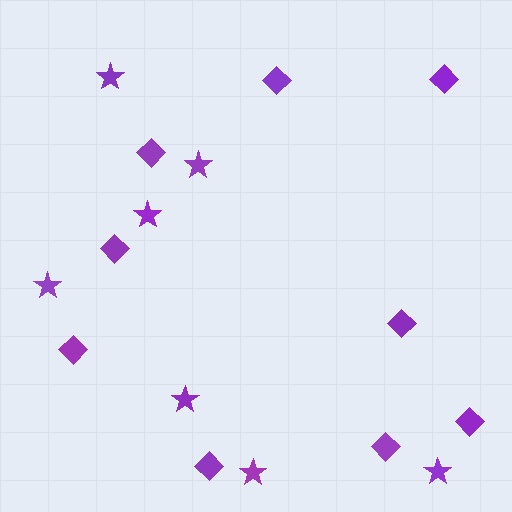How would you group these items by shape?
There are 2 groups: one group of stars (7) and one group of diamonds (9).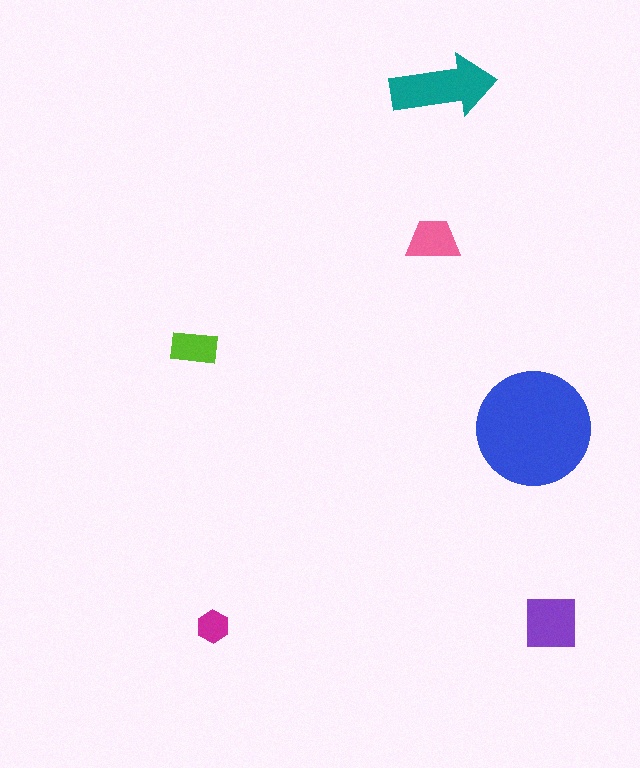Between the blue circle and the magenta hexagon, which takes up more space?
The blue circle.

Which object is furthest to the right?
The purple square is rightmost.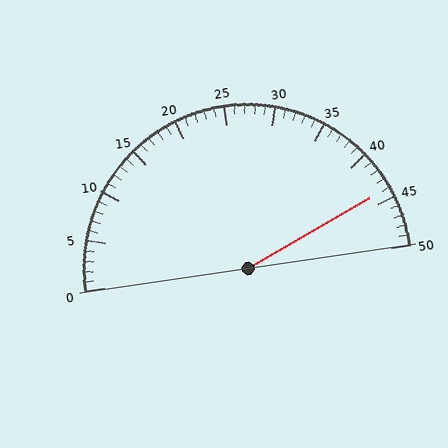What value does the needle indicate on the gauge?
The needle indicates approximately 44.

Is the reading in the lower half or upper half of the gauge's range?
The reading is in the upper half of the range (0 to 50).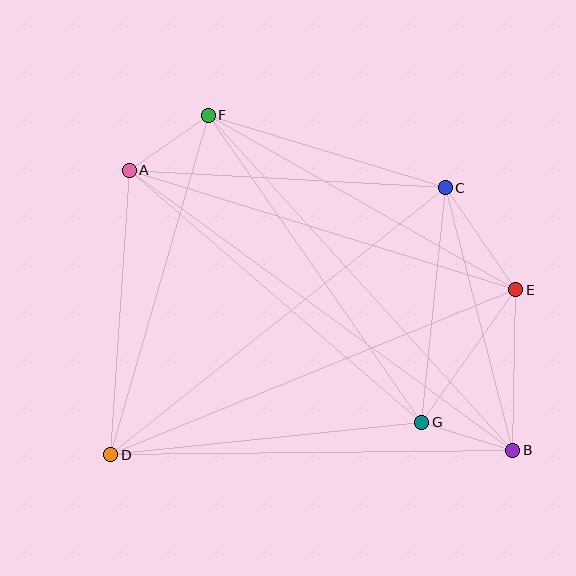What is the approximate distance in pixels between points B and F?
The distance between B and F is approximately 453 pixels.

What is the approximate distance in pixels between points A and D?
The distance between A and D is approximately 285 pixels.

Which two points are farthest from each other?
Points A and B are farthest from each other.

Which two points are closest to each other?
Points B and G are closest to each other.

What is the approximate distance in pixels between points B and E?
The distance between B and E is approximately 161 pixels.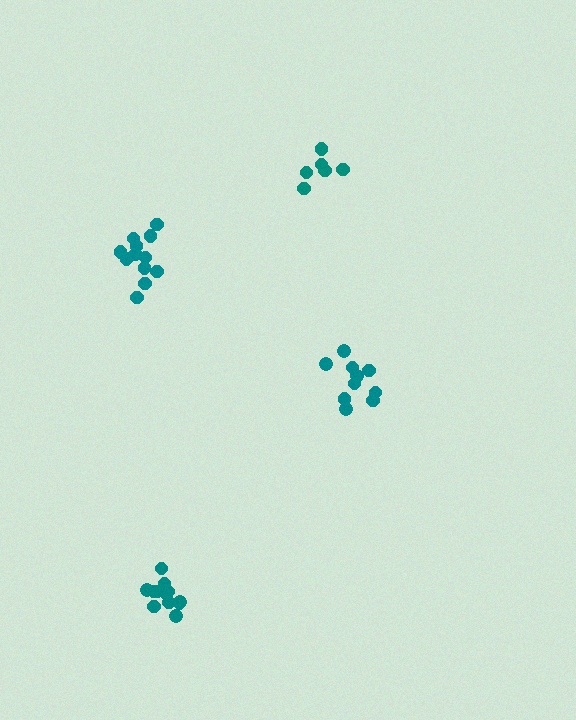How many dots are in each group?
Group 1: 6 dots, Group 2: 12 dots, Group 3: 10 dots, Group 4: 12 dots (40 total).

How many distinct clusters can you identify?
There are 4 distinct clusters.